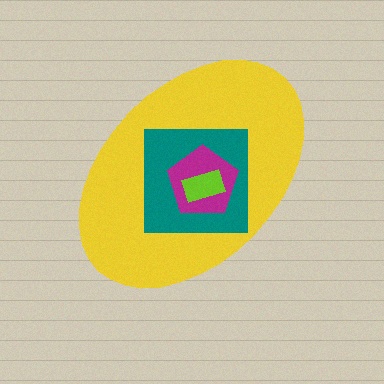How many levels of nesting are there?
4.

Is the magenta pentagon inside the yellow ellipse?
Yes.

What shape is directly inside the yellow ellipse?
The teal square.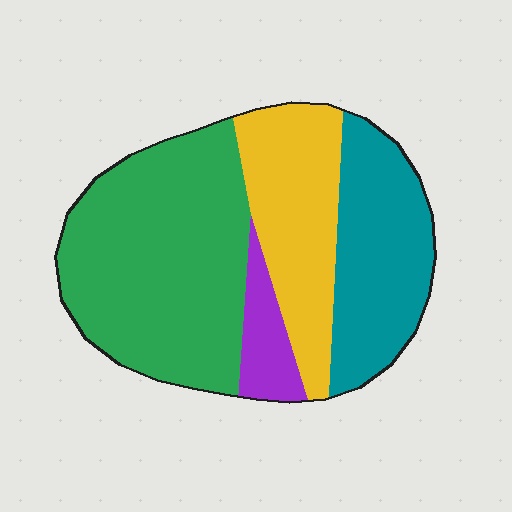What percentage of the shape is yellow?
Yellow covers roughly 25% of the shape.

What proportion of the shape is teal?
Teal takes up about one quarter (1/4) of the shape.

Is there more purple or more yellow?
Yellow.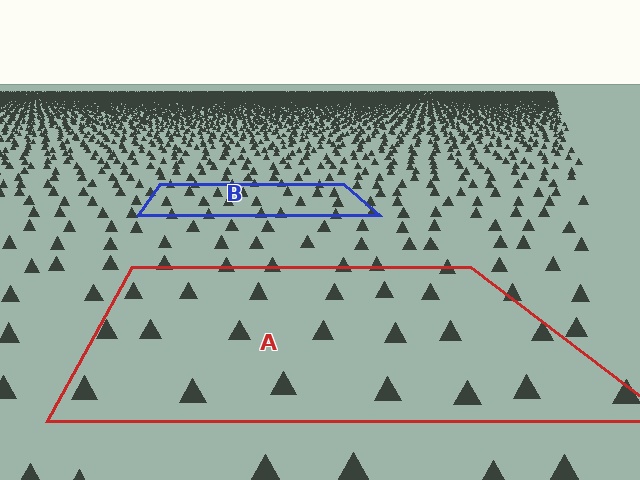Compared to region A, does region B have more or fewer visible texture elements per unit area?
Region B has more texture elements per unit area — they are packed more densely because it is farther away.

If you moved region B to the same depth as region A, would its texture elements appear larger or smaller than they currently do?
They would appear larger. At a closer depth, the same texture elements are projected at a bigger on-screen size.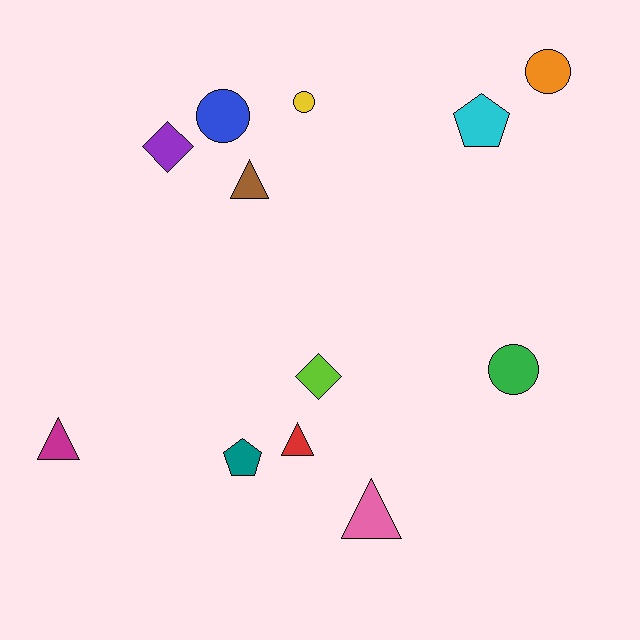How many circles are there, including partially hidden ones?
There are 4 circles.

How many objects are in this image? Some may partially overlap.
There are 12 objects.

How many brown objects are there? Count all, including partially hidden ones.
There is 1 brown object.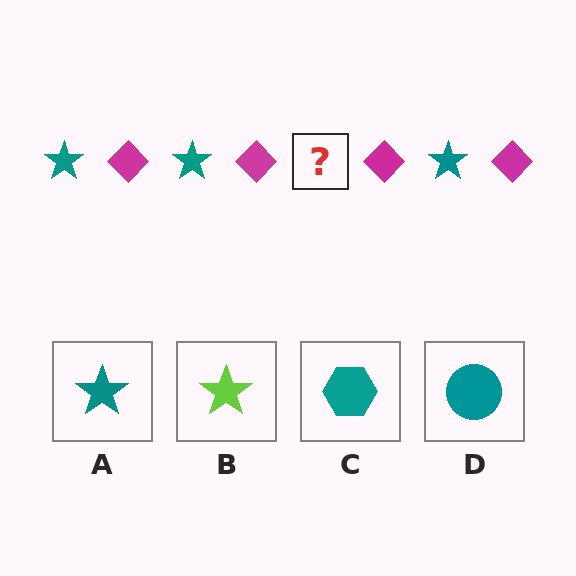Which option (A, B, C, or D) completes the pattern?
A.